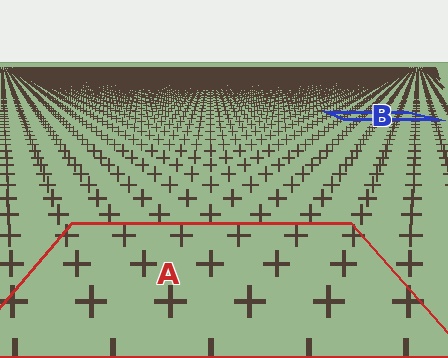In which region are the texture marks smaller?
The texture marks are smaller in region B, because it is farther away.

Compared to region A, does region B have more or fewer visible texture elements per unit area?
Region B has more texture elements per unit area — they are packed more densely because it is farther away.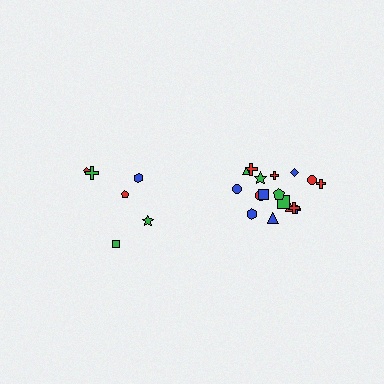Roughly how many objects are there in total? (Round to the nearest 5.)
Roughly 25 objects in total.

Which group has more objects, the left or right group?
The right group.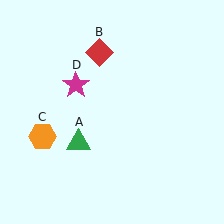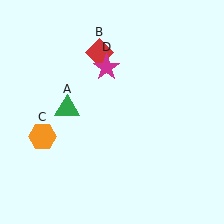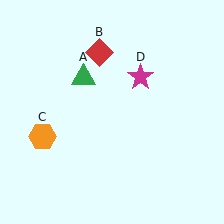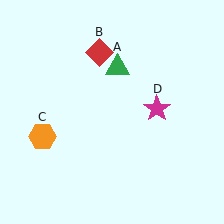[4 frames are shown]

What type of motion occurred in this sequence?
The green triangle (object A), magenta star (object D) rotated clockwise around the center of the scene.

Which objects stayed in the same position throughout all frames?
Red diamond (object B) and orange hexagon (object C) remained stationary.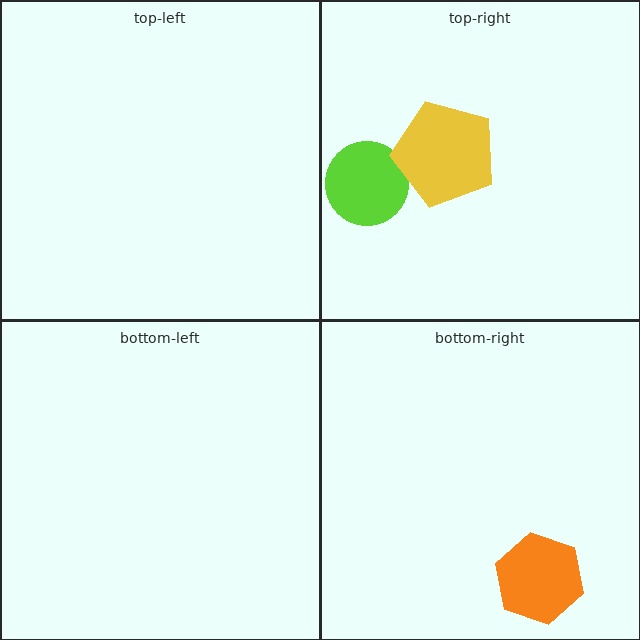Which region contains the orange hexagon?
The bottom-right region.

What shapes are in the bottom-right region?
The orange hexagon.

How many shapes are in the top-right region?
2.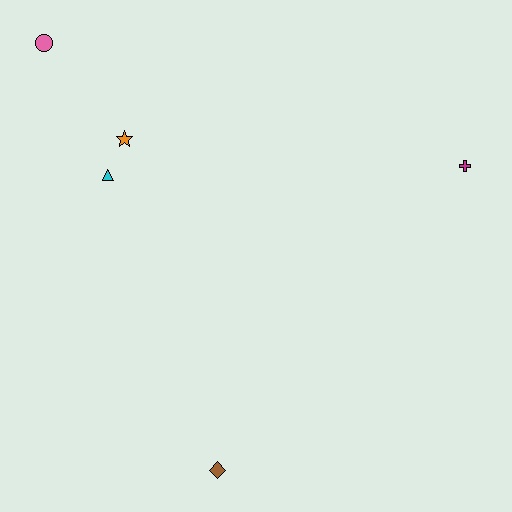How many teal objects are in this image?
There are no teal objects.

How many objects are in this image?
There are 5 objects.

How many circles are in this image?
There is 1 circle.